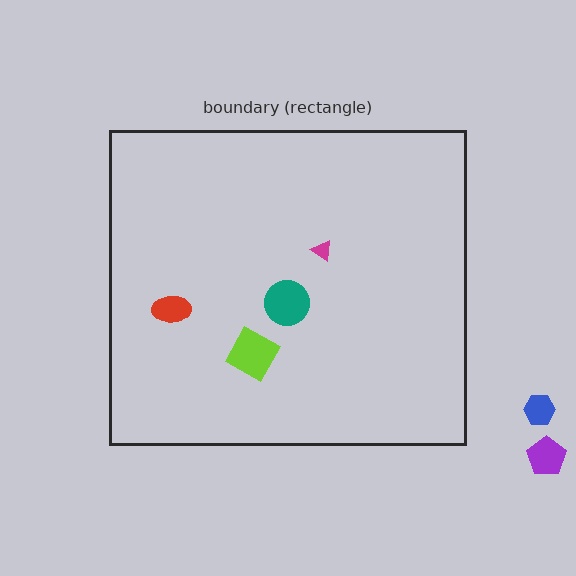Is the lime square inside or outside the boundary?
Inside.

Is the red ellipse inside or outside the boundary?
Inside.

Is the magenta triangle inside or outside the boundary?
Inside.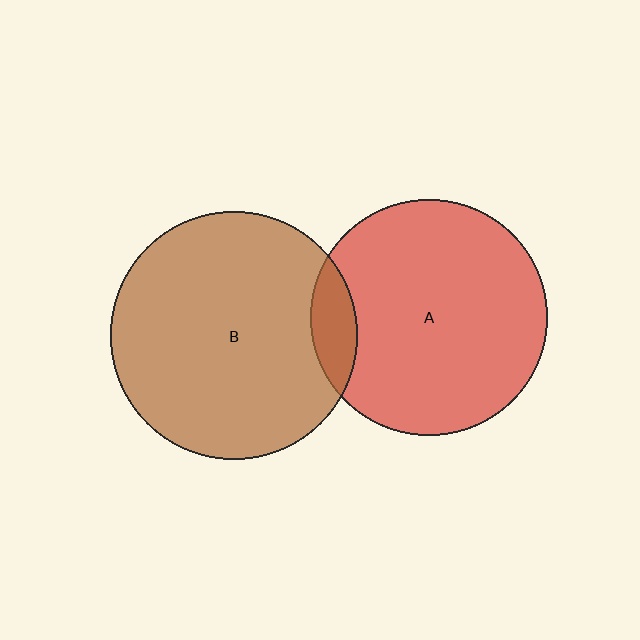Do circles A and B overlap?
Yes.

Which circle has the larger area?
Circle B (brown).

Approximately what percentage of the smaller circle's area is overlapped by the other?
Approximately 10%.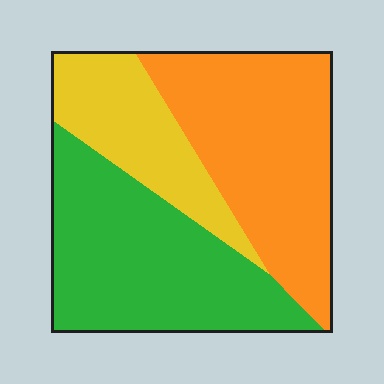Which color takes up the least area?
Yellow, at roughly 20%.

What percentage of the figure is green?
Green takes up between a third and a half of the figure.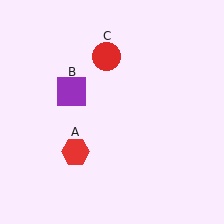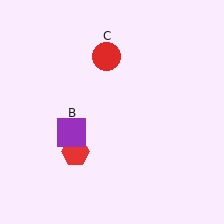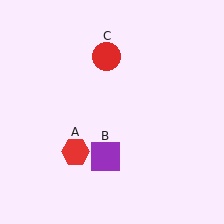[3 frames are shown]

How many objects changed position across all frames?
1 object changed position: purple square (object B).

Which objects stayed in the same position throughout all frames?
Red hexagon (object A) and red circle (object C) remained stationary.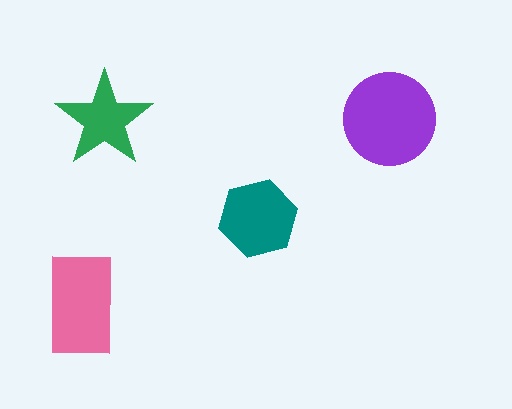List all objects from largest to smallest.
The purple circle, the pink rectangle, the teal hexagon, the green star.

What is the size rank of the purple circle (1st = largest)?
1st.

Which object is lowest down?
The pink rectangle is bottommost.